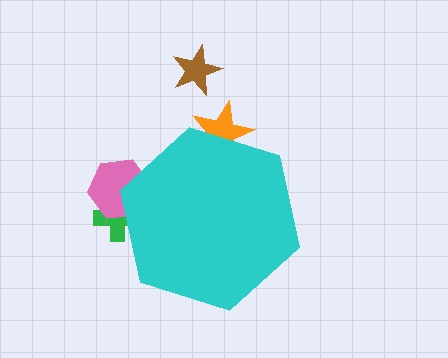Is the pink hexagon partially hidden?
Yes, the pink hexagon is partially hidden behind the cyan hexagon.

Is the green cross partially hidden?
Yes, the green cross is partially hidden behind the cyan hexagon.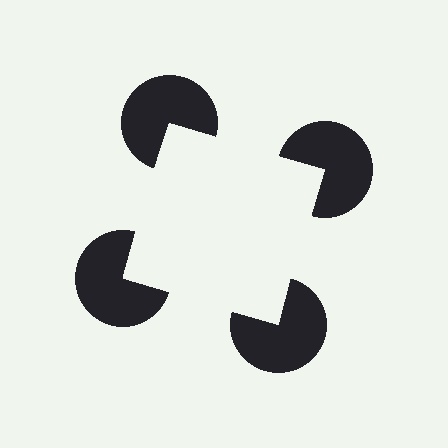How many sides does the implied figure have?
4 sides.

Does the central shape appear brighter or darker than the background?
It typically appears slightly brighter than the background, even though no actual brightness change is drawn.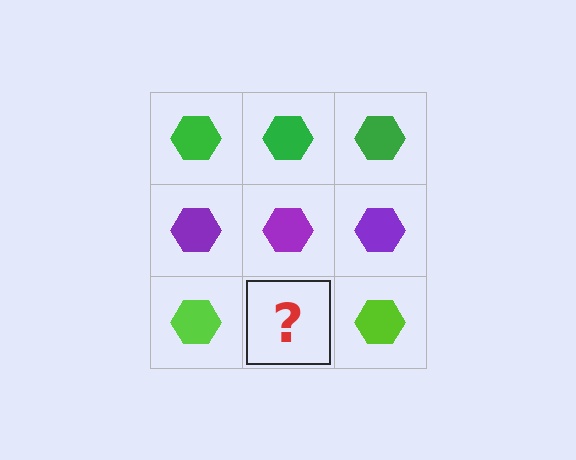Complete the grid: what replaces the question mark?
The question mark should be replaced with a lime hexagon.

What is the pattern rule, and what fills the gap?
The rule is that each row has a consistent color. The gap should be filled with a lime hexagon.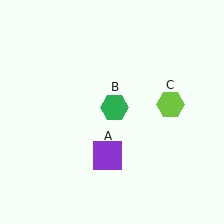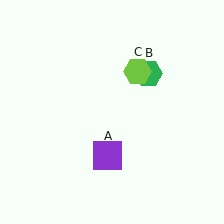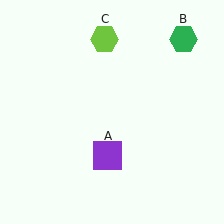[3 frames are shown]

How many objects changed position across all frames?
2 objects changed position: green hexagon (object B), lime hexagon (object C).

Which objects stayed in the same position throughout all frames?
Purple square (object A) remained stationary.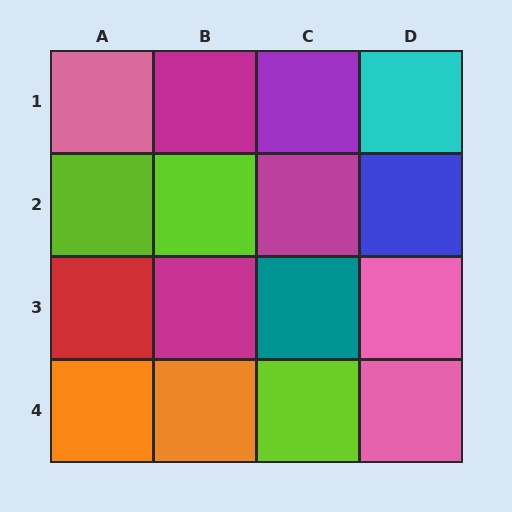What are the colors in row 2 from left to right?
Lime, lime, magenta, blue.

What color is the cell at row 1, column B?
Magenta.